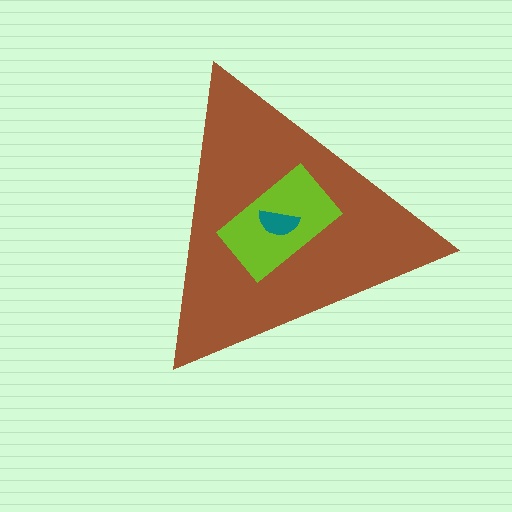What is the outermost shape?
The brown triangle.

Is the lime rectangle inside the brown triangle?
Yes.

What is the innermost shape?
The teal semicircle.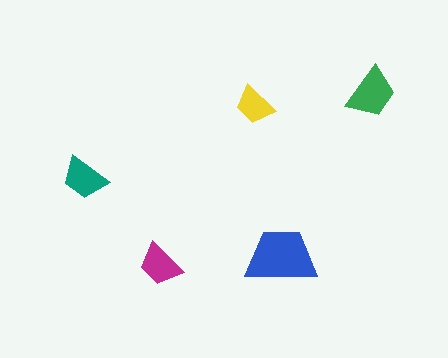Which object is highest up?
The green trapezoid is topmost.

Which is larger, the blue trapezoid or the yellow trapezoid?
The blue one.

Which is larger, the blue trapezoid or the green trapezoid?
The blue one.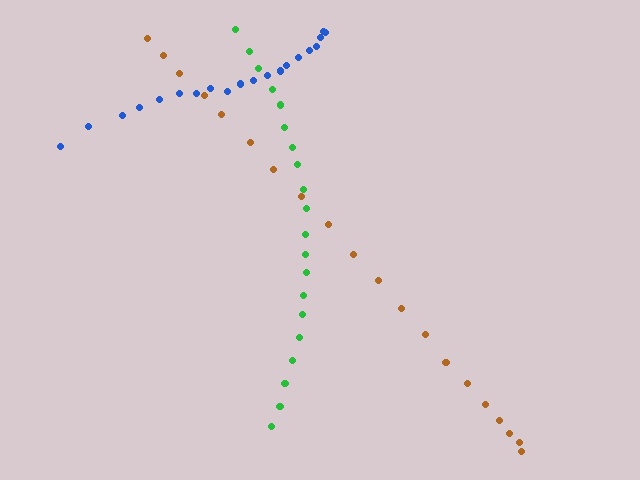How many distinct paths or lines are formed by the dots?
There are 3 distinct paths.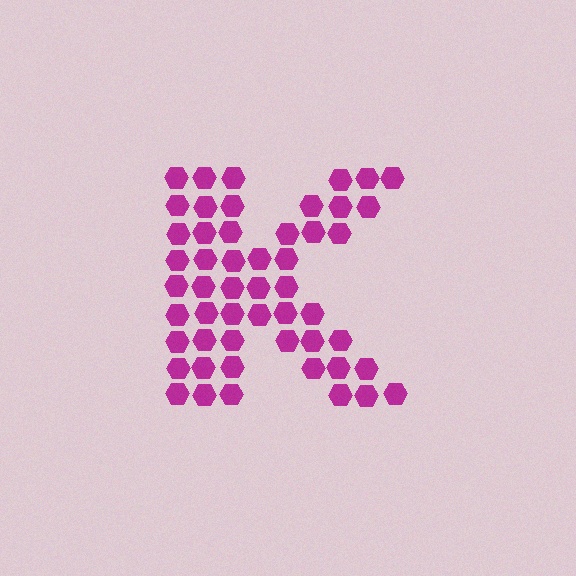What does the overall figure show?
The overall figure shows the letter K.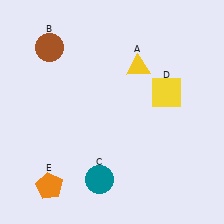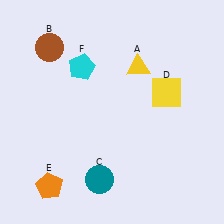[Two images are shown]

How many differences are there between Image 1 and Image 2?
There is 1 difference between the two images.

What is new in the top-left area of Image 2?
A cyan pentagon (F) was added in the top-left area of Image 2.